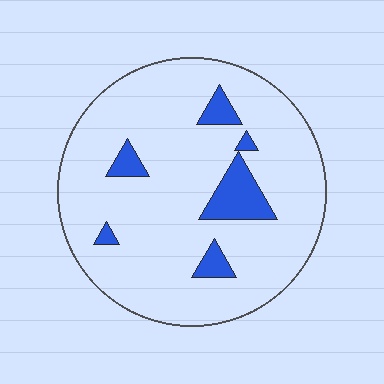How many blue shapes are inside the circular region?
6.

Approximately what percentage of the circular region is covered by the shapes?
Approximately 10%.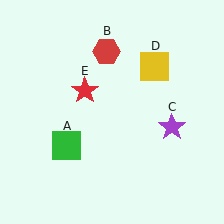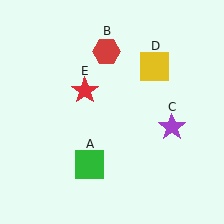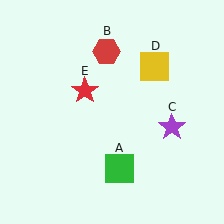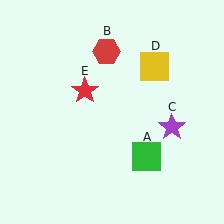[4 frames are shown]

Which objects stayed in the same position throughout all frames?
Red hexagon (object B) and purple star (object C) and yellow square (object D) and red star (object E) remained stationary.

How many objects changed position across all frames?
1 object changed position: green square (object A).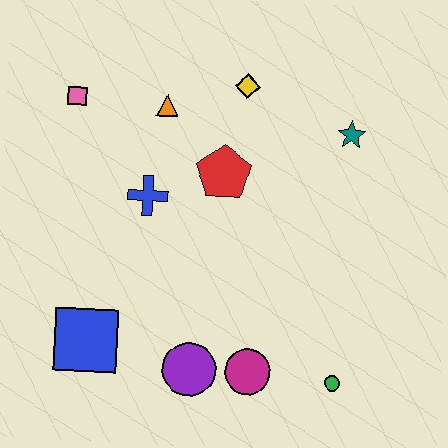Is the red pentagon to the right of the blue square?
Yes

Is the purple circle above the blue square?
No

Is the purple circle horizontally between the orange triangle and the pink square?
No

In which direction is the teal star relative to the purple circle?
The teal star is above the purple circle.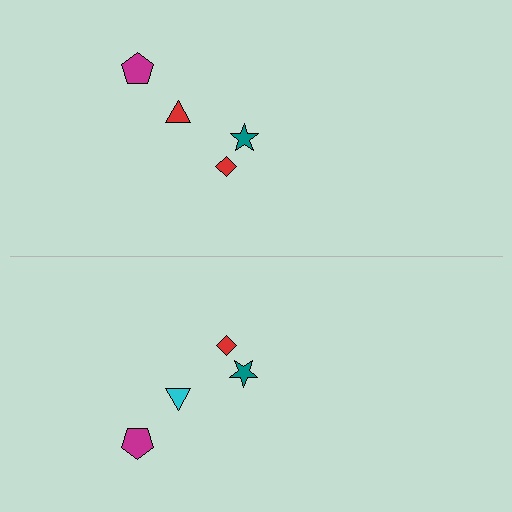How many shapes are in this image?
There are 8 shapes in this image.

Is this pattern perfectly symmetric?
No, the pattern is not perfectly symmetric. The cyan triangle on the bottom side breaks the symmetry — its mirror counterpart is red.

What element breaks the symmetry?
The cyan triangle on the bottom side breaks the symmetry — its mirror counterpart is red.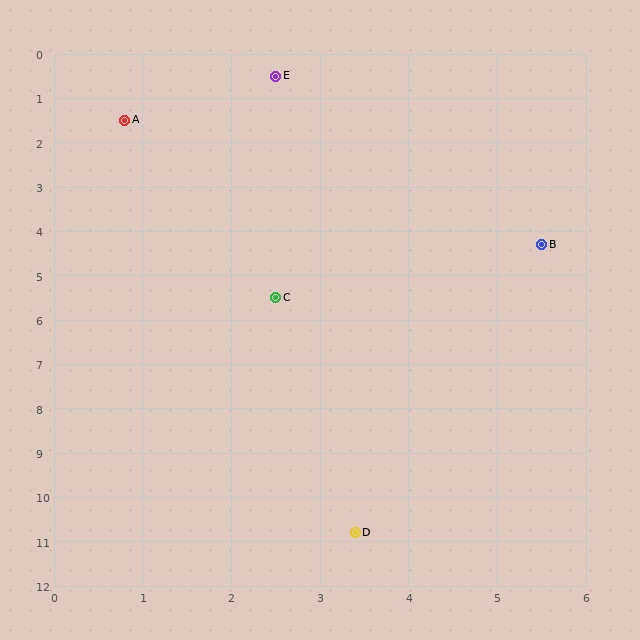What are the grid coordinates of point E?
Point E is at approximately (2.5, 0.5).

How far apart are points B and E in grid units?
Points B and E are about 4.8 grid units apart.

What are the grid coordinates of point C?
Point C is at approximately (2.5, 5.5).